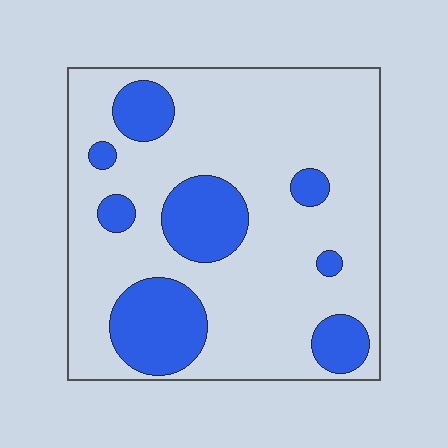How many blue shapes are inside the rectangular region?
8.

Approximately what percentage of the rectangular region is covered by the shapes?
Approximately 25%.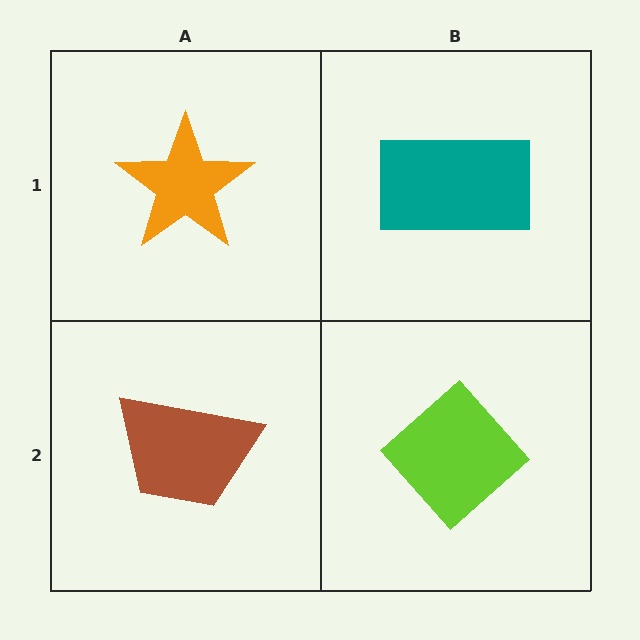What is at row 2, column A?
A brown trapezoid.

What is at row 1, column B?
A teal rectangle.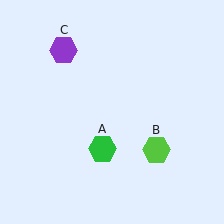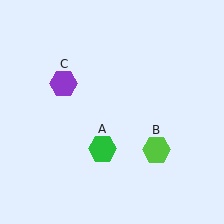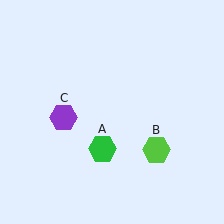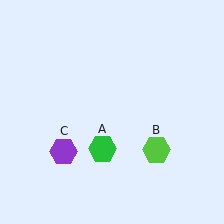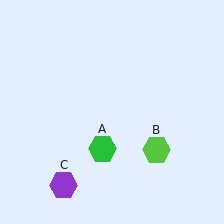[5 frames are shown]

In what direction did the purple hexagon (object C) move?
The purple hexagon (object C) moved down.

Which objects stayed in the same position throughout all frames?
Green hexagon (object A) and lime hexagon (object B) remained stationary.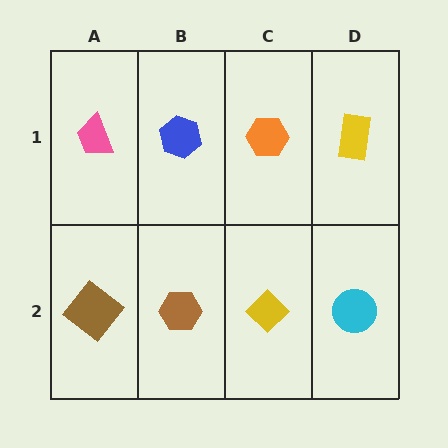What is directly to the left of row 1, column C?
A blue hexagon.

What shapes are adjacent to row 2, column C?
An orange hexagon (row 1, column C), a brown hexagon (row 2, column B), a cyan circle (row 2, column D).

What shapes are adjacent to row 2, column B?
A blue hexagon (row 1, column B), a brown diamond (row 2, column A), a yellow diamond (row 2, column C).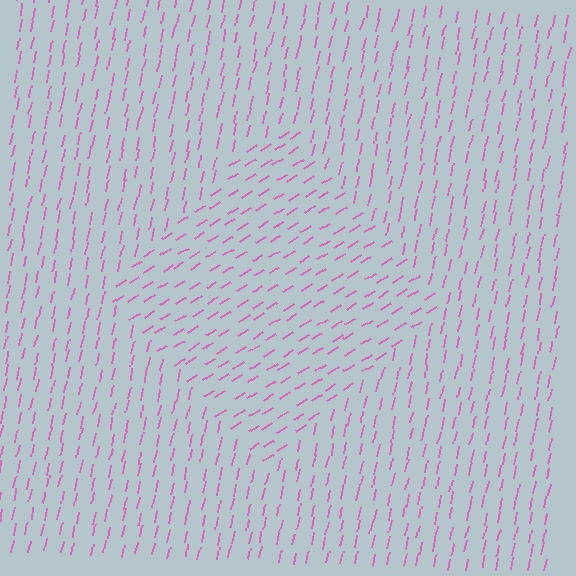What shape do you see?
I see a diamond.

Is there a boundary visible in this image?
Yes, there is a texture boundary formed by a change in line orientation.